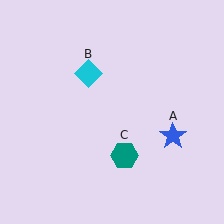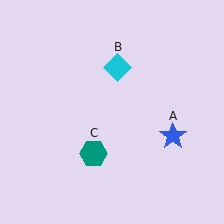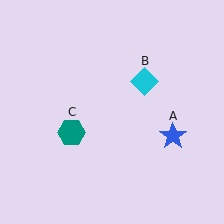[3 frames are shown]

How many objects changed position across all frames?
2 objects changed position: cyan diamond (object B), teal hexagon (object C).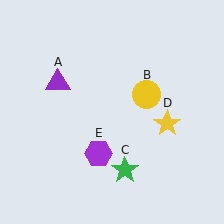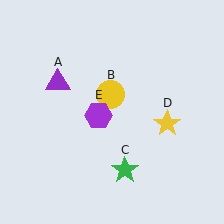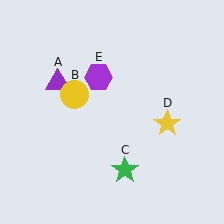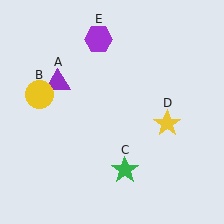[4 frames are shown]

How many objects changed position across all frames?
2 objects changed position: yellow circle (object B), purple hexagon (object E).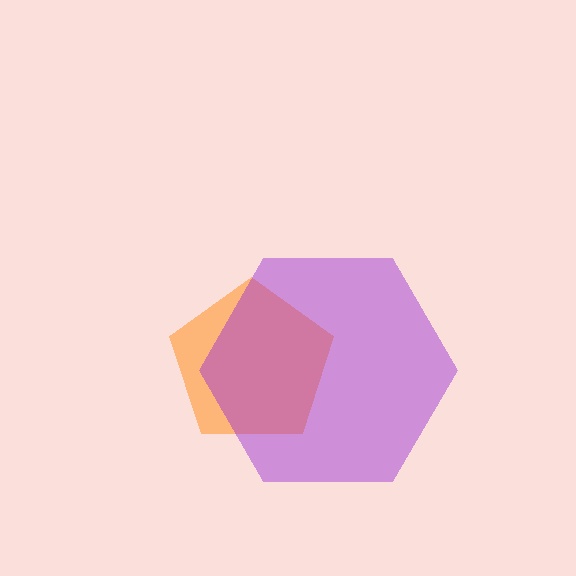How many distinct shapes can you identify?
There are 2 distinct shapes: an orange pentagon, a purple hexagon.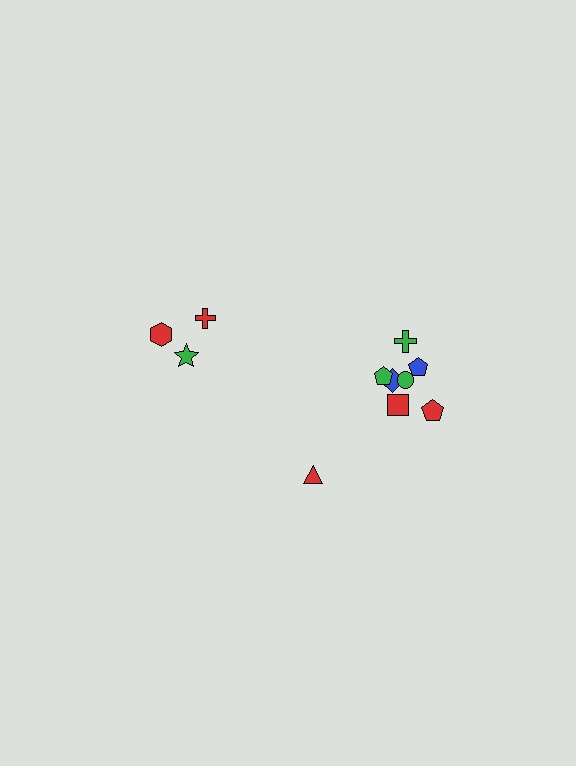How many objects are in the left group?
There are 3 objects.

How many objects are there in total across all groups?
There are 11 objects.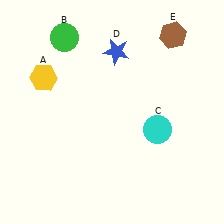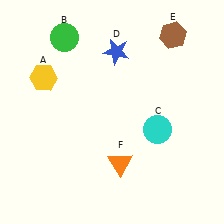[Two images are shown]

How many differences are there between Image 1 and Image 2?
There is 1 difference between the two images.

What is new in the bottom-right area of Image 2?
An orange triangle (F) was added in the bottom-right area of Image 2.